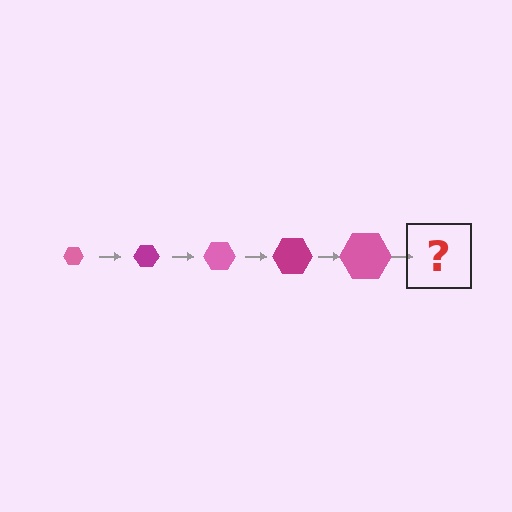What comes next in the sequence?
The next element should be a magenta hexagon, larger than the previous one.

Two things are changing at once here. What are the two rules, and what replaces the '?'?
The two rules are that the hexagon grows larger each step and the color cycles through pink and magenta. The '?' should be a magenta hexagon, larger than the previous one.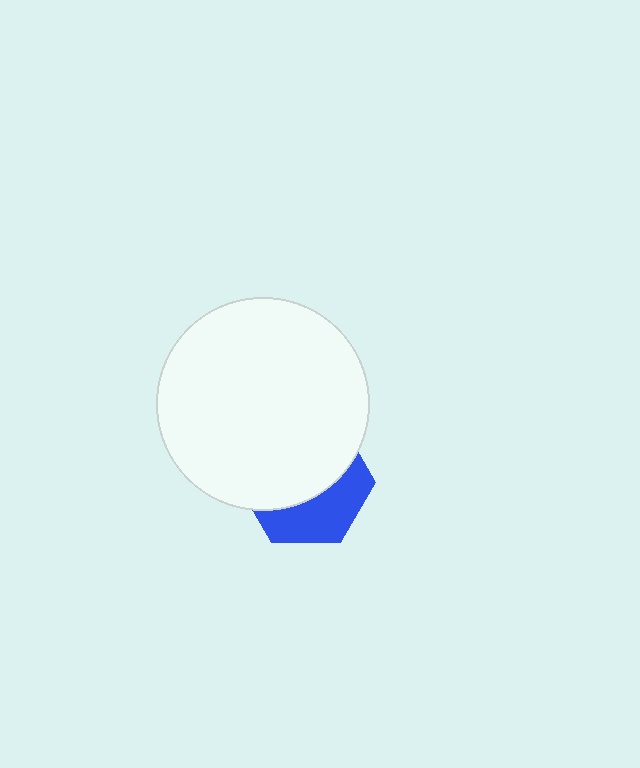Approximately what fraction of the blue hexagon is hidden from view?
Roughly 61% of the blue hexagon is hidden behind the white circle.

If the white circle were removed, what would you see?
You would see the complete blue hexagon.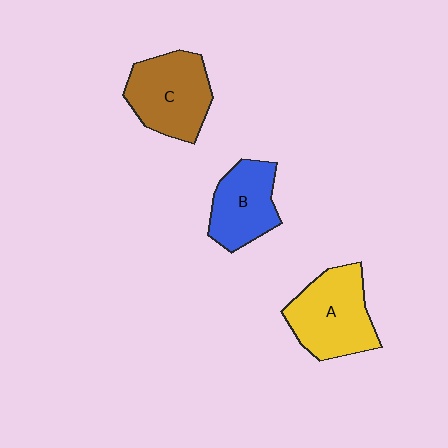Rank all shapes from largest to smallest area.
From largest to smallest: A (yellow), C (brown), B (blue).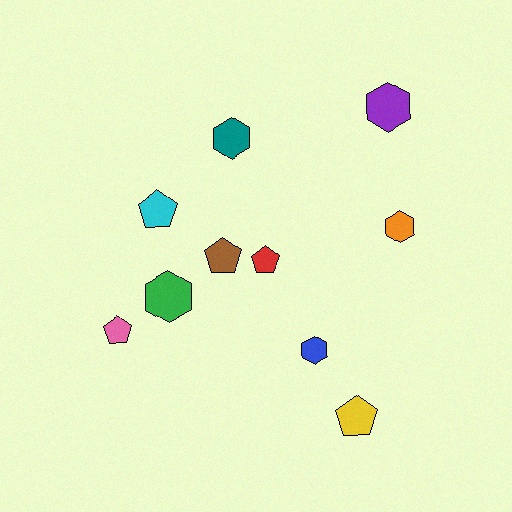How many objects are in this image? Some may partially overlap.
There are 10 objects.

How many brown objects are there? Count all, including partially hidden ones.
There is 1 brown object.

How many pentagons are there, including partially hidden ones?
There are 5 pentagons.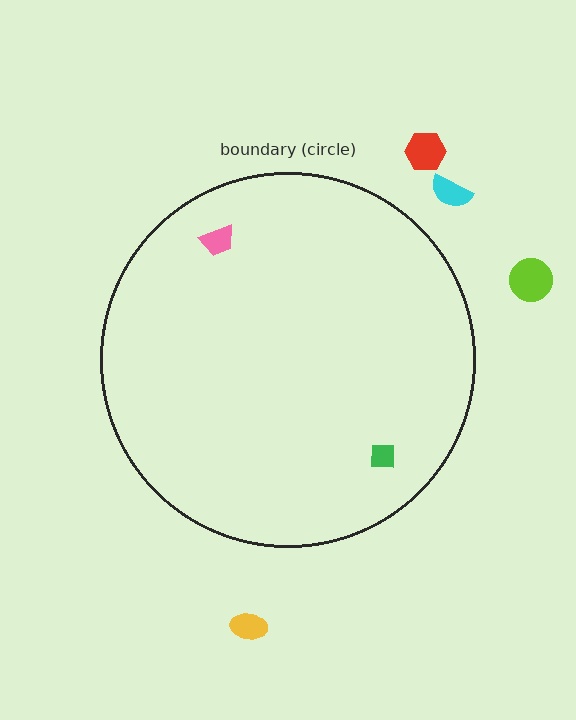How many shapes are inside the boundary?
2 inside, 4 outside.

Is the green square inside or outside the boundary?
Inside.